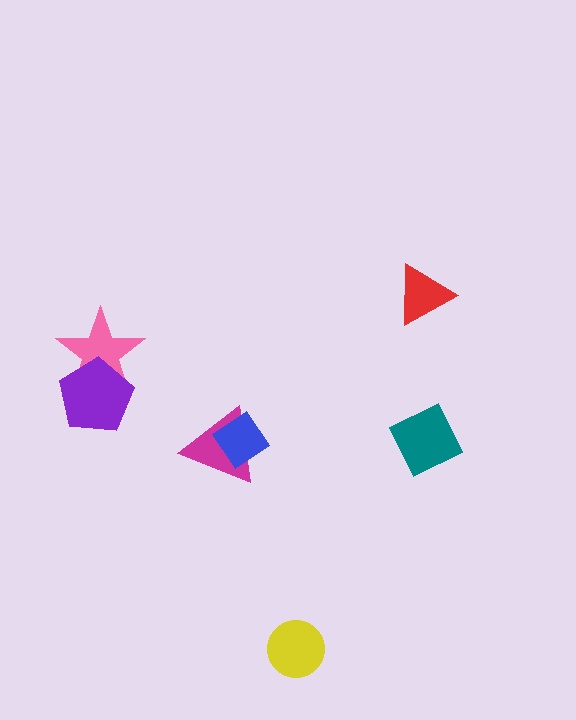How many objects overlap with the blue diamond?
1 object overlaps with the blue diamond.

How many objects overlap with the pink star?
1 object overlaps with the pink star.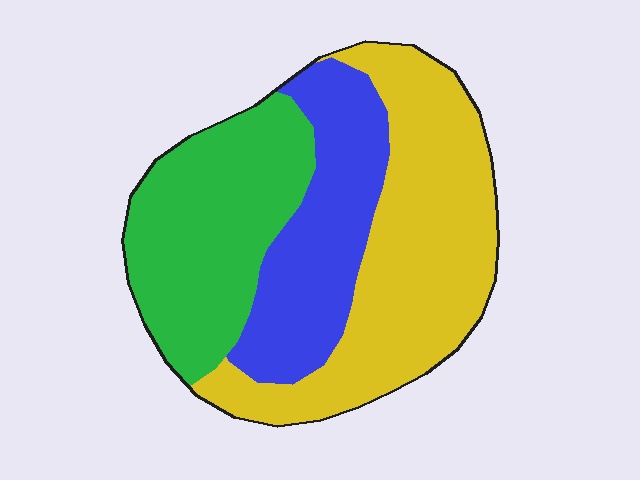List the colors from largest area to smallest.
From largest to smallest: yellow, green, blue.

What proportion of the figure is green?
Green takes up between a sixth and a third of the figure.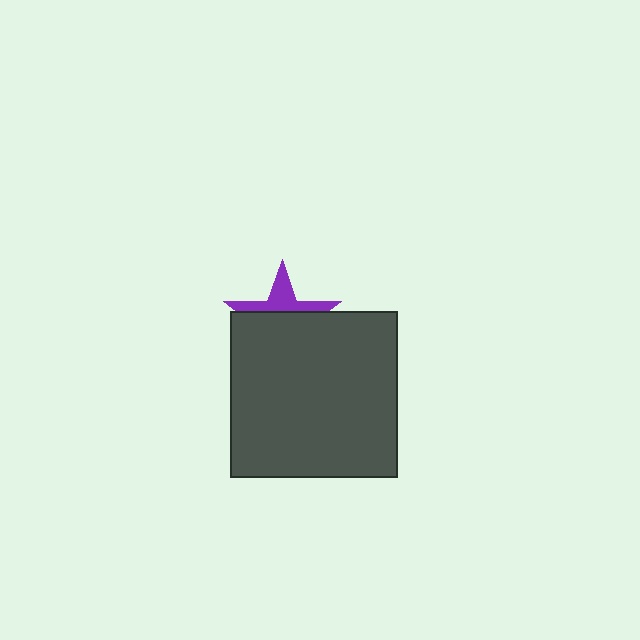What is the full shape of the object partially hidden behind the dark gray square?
The partially hidden object is a purple star.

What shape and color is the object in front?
The object in front is a dark gray square.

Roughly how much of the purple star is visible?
A small part of it is visible (roughly 37%).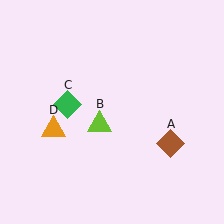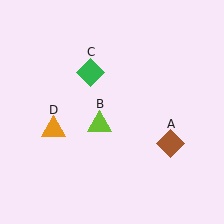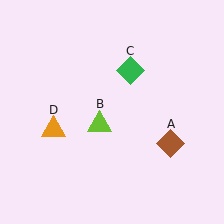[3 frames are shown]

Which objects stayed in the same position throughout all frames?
Brown diamond (object A) and lime triangle (object B) and orange triangle (object D) remained stationary.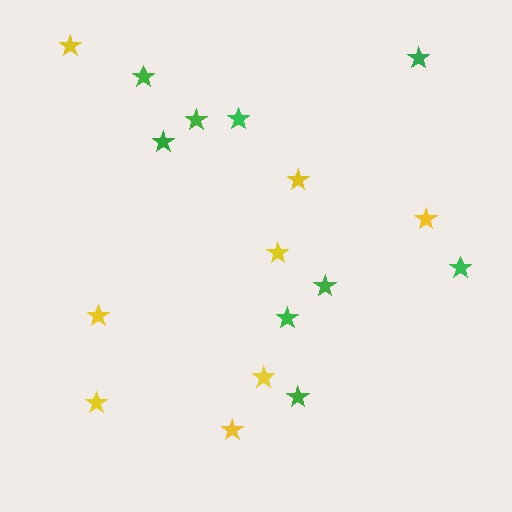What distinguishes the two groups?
There are 2 groups: one group of green stars (9) and one group of yellow stars (8).